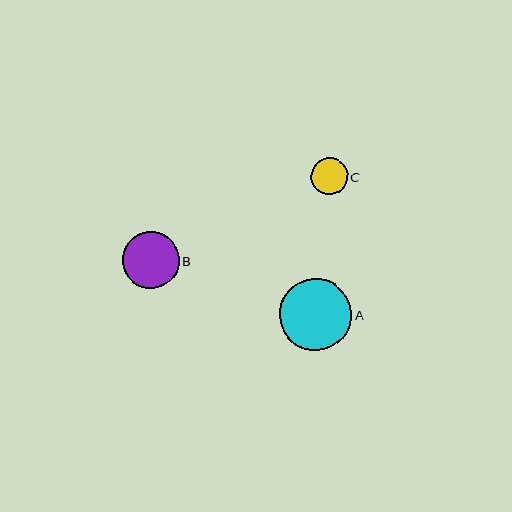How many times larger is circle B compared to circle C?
Circle B is approximately 1.5 times the size of circle C.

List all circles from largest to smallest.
From largest to smallest: A, B, C.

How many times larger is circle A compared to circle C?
Circle A is approximately 1.9 times the size of circle C.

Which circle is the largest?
Circle A is the largest with a size of approximately 72 pixels.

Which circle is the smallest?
Circle C is the smallest with a size of approximately 37 pixels.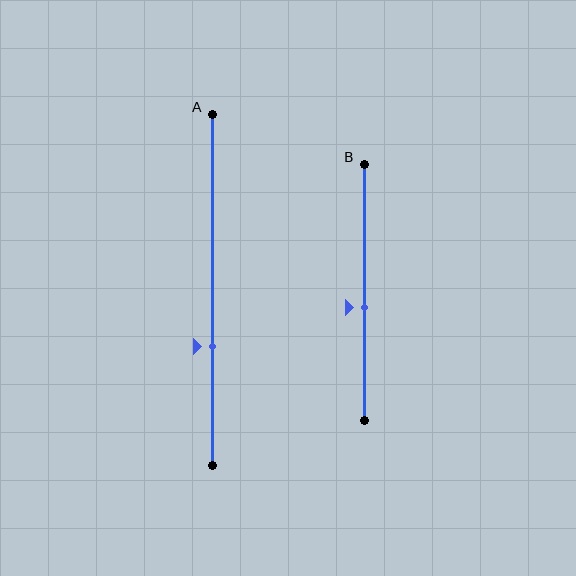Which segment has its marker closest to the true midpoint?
Segment B has its marker closest to the true midpoint.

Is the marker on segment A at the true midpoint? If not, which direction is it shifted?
No, the marker on segment A is shifted downward by about 16% of the segment length.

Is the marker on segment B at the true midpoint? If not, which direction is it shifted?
No, the marker on segment B is shifted downward by about 6% of the segment length.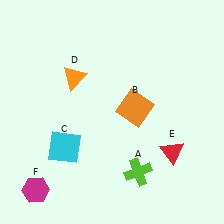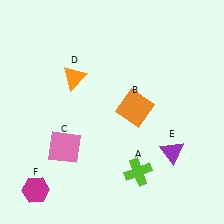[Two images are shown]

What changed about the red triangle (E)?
In Image 1, E is red. In Image 2, it changed to purple.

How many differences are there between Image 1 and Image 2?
There are 2 differences between the two images.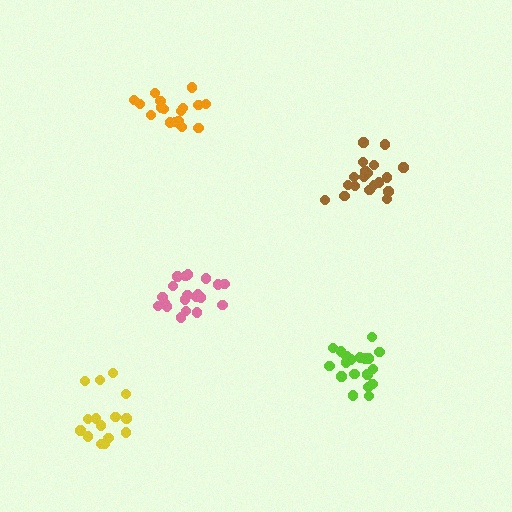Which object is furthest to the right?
The brown cluster is rightmost.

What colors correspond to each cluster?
The clusters are colored: yellow, pink, orange, brown, lime.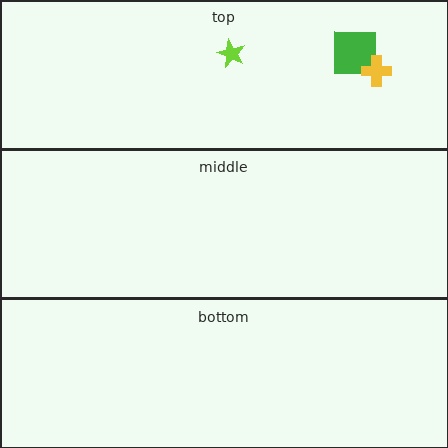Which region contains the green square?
The top region.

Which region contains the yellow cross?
The top region.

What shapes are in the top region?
The green square, the lime star, the yellow cross.